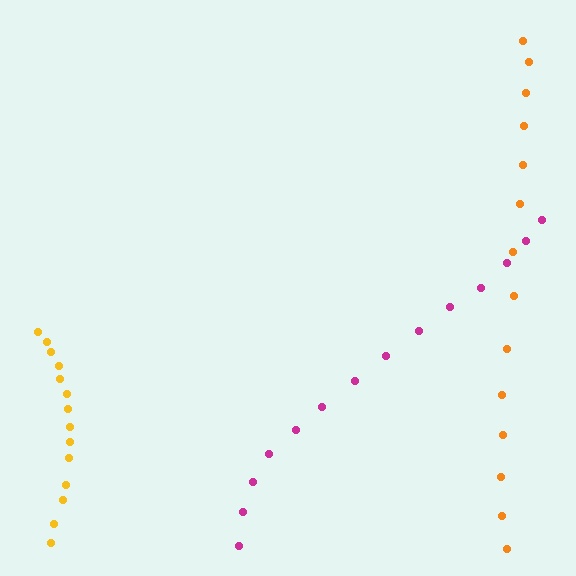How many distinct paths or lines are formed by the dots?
There are 3 distinct paths.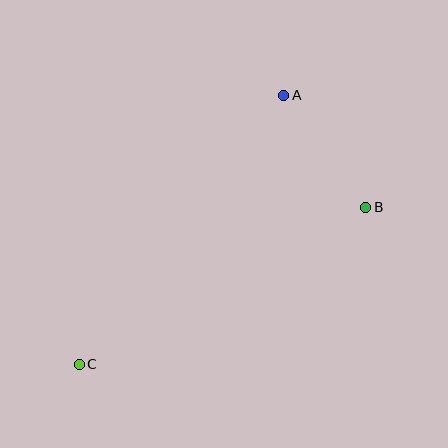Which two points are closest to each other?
Points A and B are closest to each other.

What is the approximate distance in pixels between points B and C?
The distance between B and C is approximately 327 pixels.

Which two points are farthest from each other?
Points A and C are farthest from each other.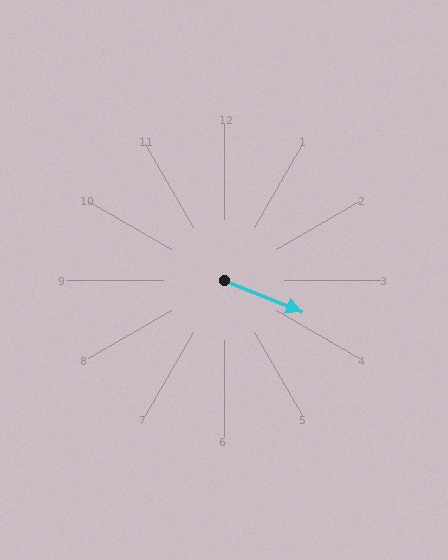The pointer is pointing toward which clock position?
Roughly 4 o'clock.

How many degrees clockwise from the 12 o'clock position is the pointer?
Approximately 112 degrees.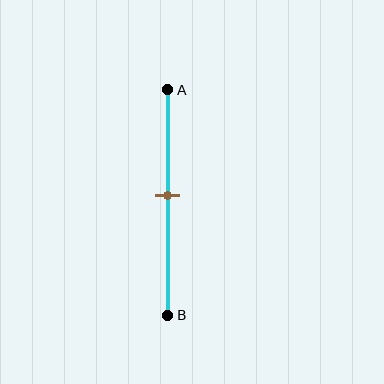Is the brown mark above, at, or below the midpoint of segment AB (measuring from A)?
The brown mark is above the midpoint of segment AB.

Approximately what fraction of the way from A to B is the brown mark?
The brown mark is approximately 45% of the way from A to B.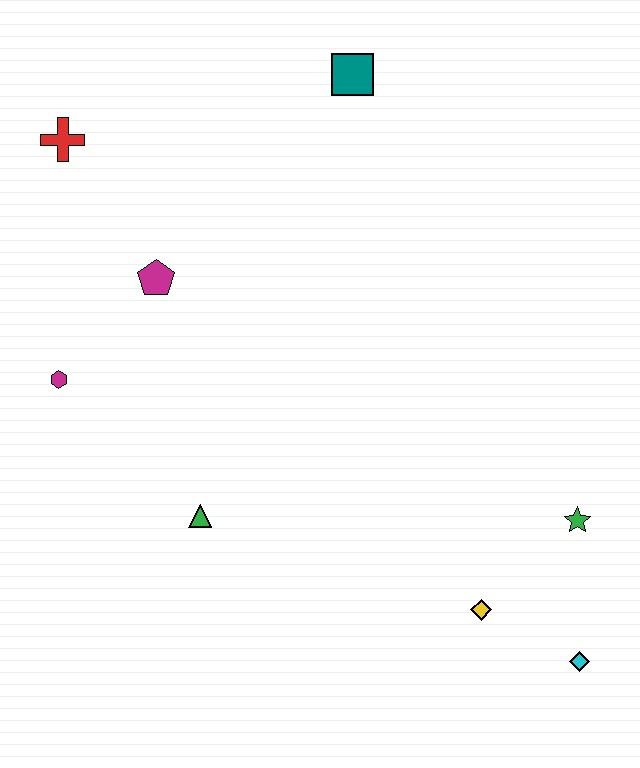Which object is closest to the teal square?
The magenta pentagon is closest to the teal square.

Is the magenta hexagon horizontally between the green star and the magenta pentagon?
No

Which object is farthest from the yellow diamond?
The red cross is farthest from the yellow diamond.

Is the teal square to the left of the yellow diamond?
Yes